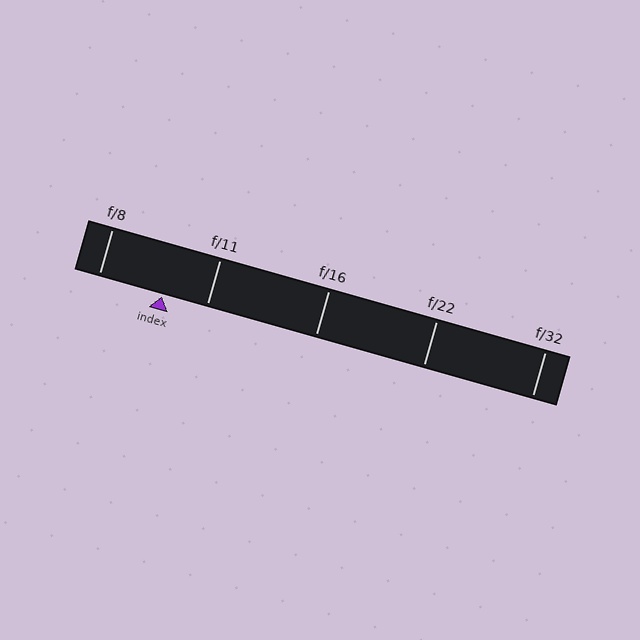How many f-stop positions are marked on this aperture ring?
There are 5 f-stop positions marked.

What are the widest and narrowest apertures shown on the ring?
The widest aperture shown is f/8 and the narrowest is f/32.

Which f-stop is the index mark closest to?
The index mark is closest to f/11.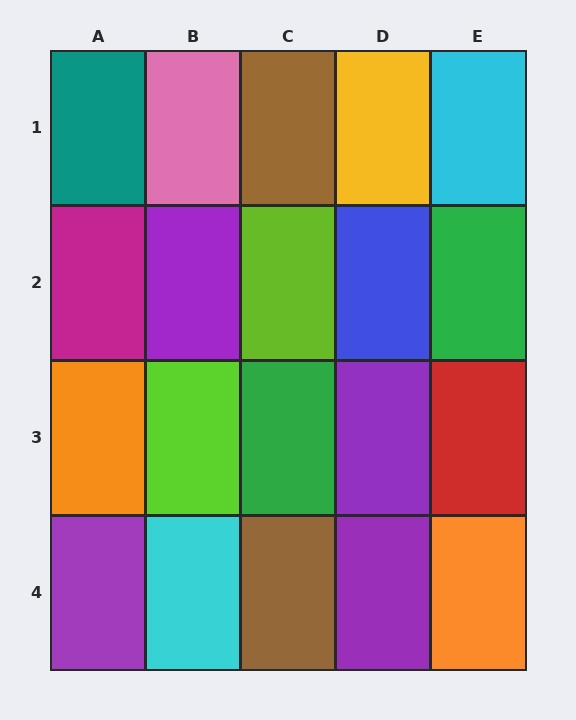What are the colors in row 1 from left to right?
Teal, pink, brown, yellow, cyan.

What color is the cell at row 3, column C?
Green.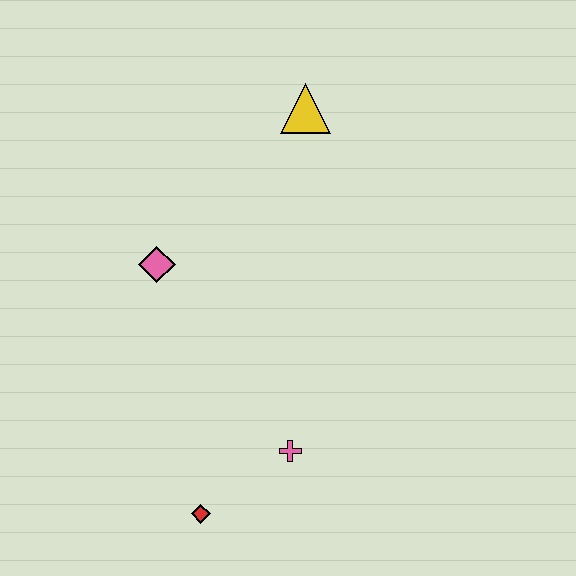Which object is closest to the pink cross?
The red diamond is closest to the pink cross.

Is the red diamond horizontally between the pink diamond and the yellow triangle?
Yes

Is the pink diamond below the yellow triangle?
Yes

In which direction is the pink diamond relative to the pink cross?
The pink diamond is above the pink cross.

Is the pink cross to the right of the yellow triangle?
No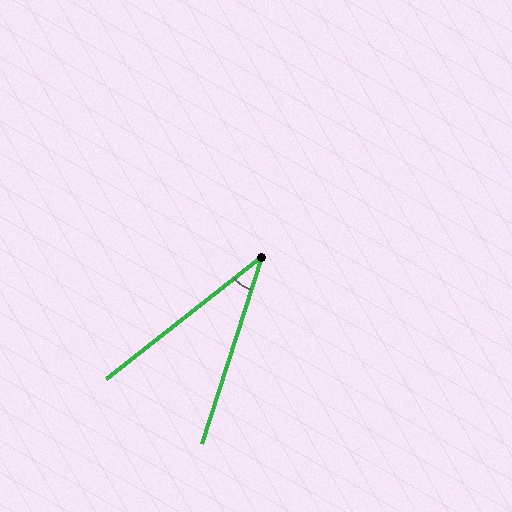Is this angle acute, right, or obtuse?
It is acute.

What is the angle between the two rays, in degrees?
Approximately 34 degrees.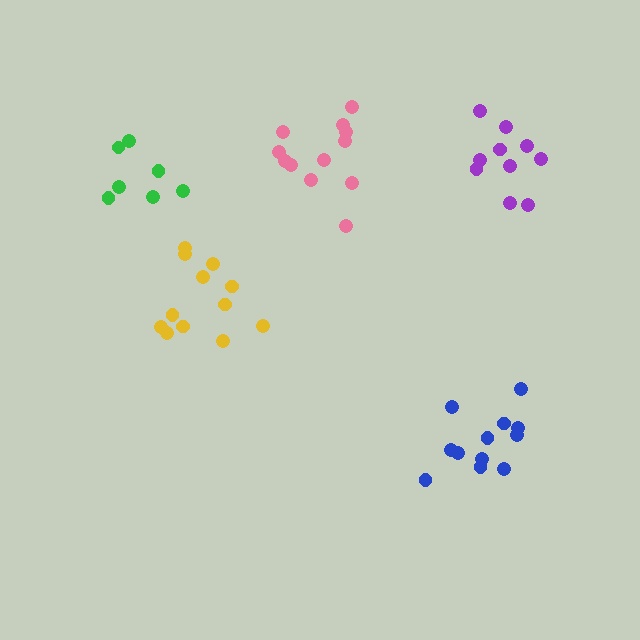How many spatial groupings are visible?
There are 5 spatial groupings.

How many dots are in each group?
Group 1: 10 dots, Group 2: 12 dots, Group 3: 7 dots, Group 4: 12 dots, Group 5: 12 dots (53 total).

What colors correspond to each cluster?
The clusters are colored: purple, yellow, green, blue, pink.